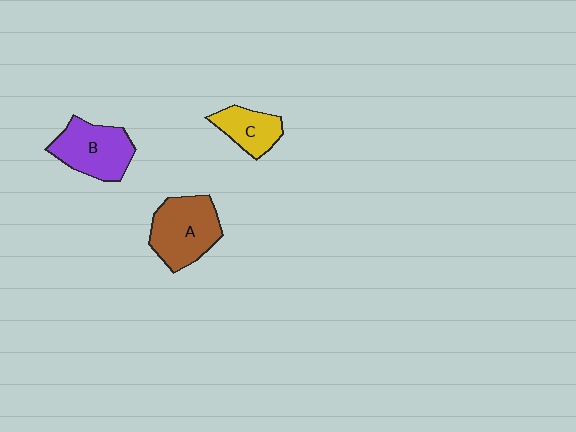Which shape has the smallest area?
Shape C (yellow).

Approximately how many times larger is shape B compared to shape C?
Approximately 1.5 times.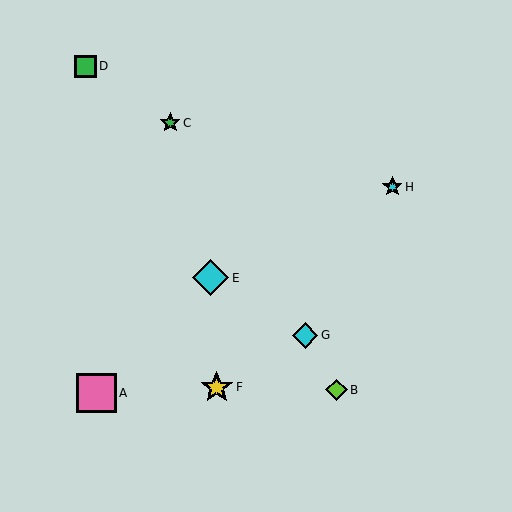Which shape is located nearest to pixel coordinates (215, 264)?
The cyan diamond (labeled E) at (210, 278) is nearest to that location.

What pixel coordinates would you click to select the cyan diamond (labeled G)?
Click at (305, 335) to select the cyan diamond G.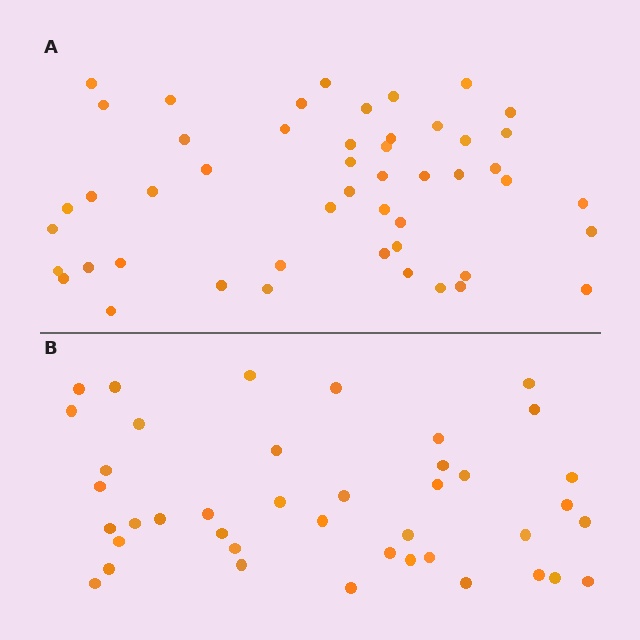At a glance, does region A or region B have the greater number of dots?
Region A (the top region) has more dots.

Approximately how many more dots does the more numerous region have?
Region A has roughly 8 or so more dots than region B.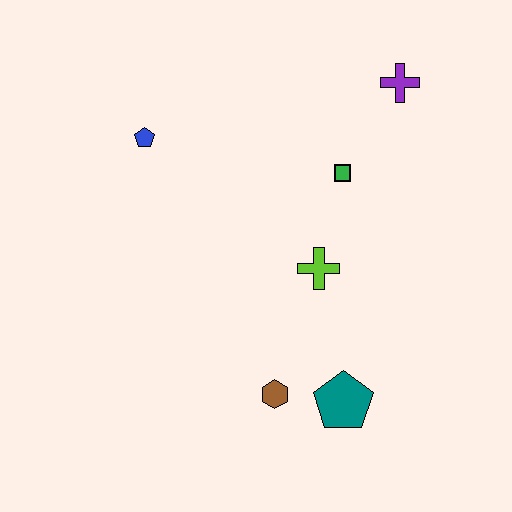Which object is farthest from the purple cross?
The brown hexagon is farthest from the purple cross.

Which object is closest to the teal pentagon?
The brown hexagon is closest to the teal pentagon.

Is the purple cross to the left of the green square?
No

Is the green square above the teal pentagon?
Yes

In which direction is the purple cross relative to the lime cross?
The purple cross is above the lime cross.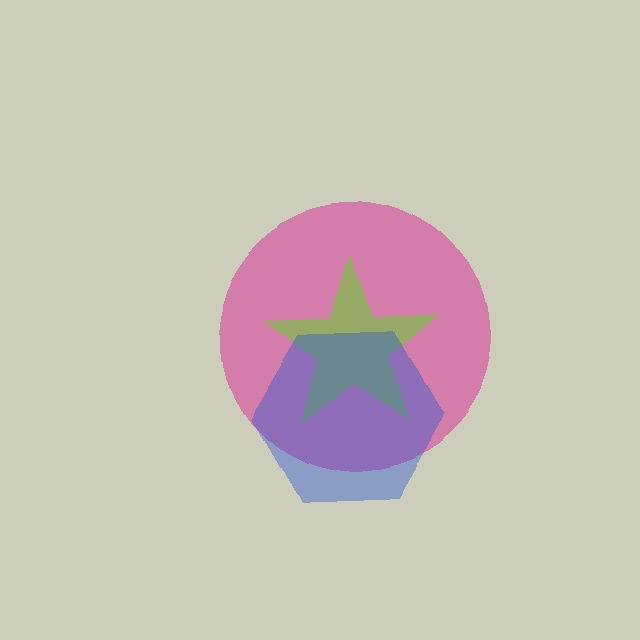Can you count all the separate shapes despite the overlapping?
Yes, there are 3 separate shapes.